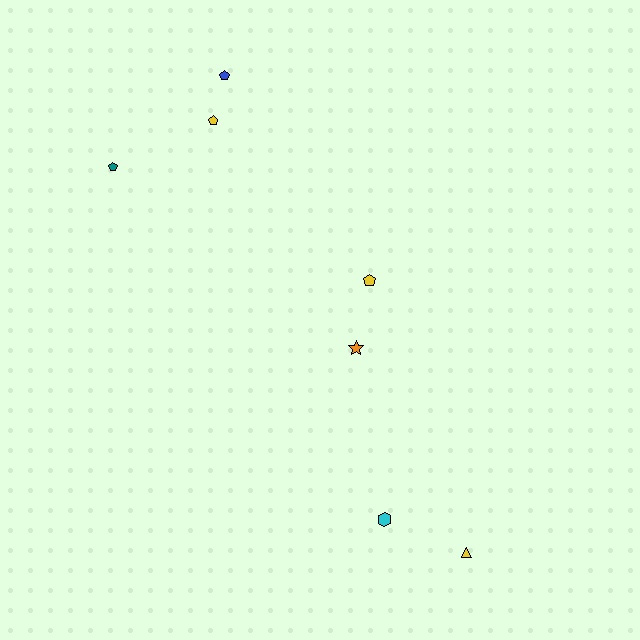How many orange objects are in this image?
There is 1 orange object.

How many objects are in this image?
There are 7 objects.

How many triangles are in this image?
There is 1 triangle.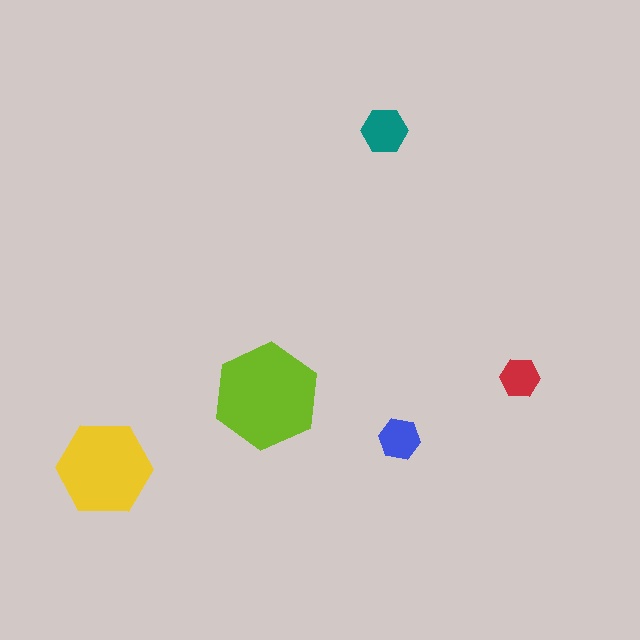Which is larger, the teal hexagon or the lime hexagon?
The lime one.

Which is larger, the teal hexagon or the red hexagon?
The teal one.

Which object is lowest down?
The yellow hexagon is bottommost.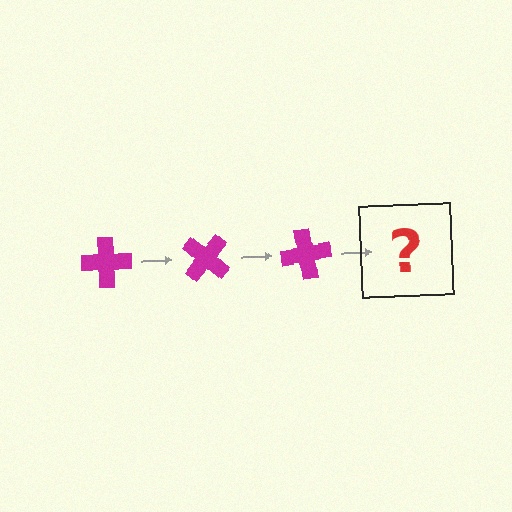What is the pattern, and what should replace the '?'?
The pattern is that the cross rotates 40 degrees each step. The '?' should be a magenta cross rotated 120 degrees.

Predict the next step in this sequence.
The next step is a magenta cross rotated 120 degrees.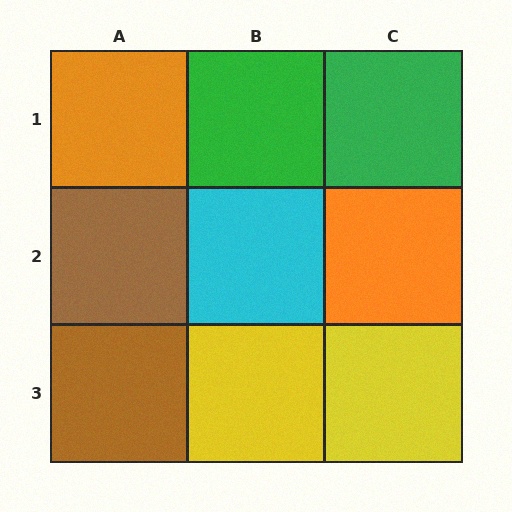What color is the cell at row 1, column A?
Orange.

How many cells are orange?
2 cells are orange.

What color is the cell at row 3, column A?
Brown.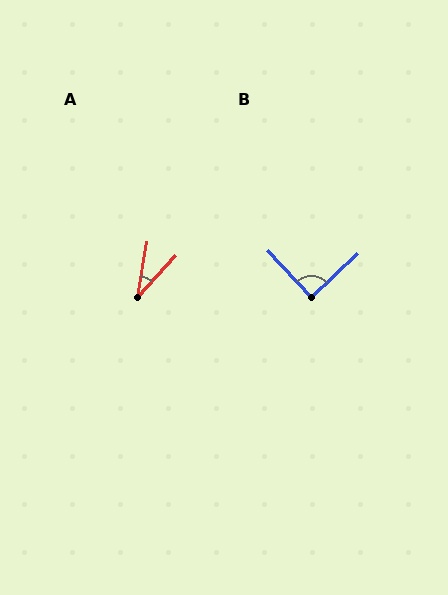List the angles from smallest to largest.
A (33°), B (90°).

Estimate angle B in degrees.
Approximately 90 degrees.